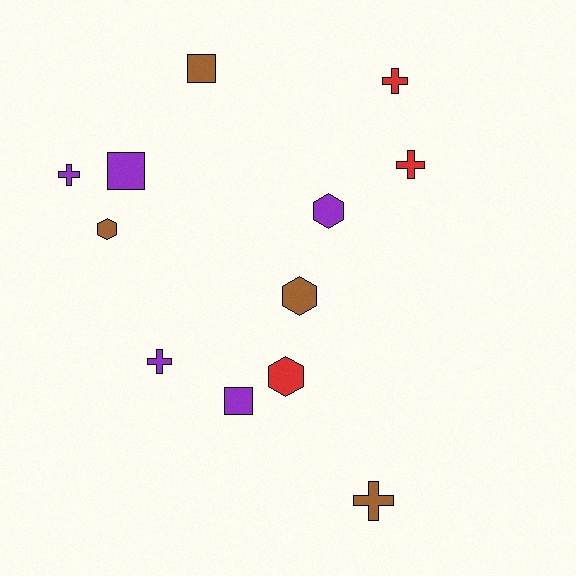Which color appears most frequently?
Purple, with 5 objects.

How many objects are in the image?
There are 12 objects.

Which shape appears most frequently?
Cross, with 5 objects.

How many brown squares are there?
There is 1 brown square.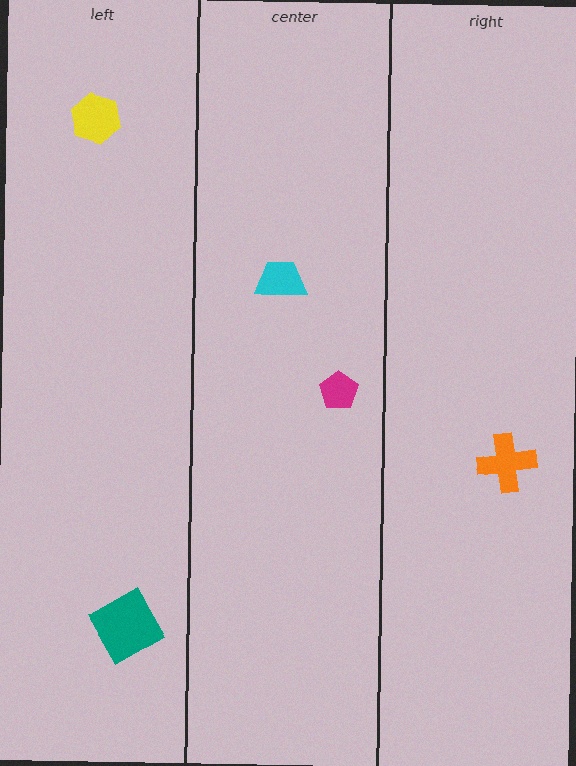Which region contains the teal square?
The left region.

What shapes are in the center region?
The cyan trapezoid, the magenta pentagon.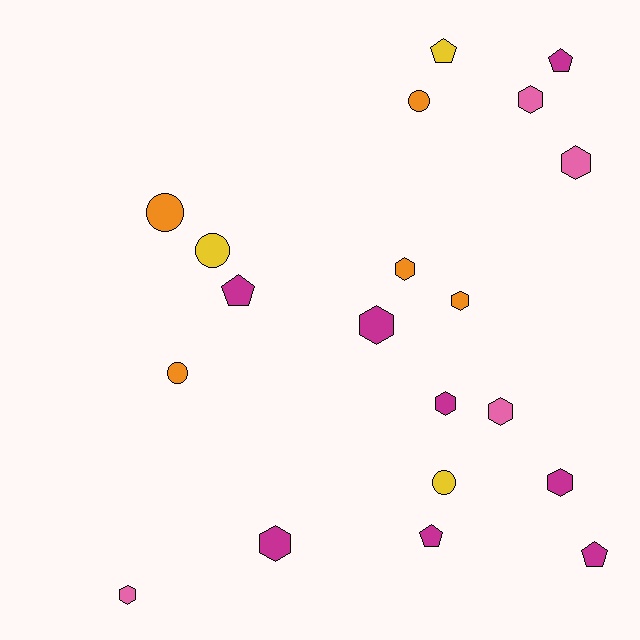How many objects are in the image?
There are 20 objects.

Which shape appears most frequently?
Hexagon, with 10 objects.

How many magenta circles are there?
There are no magenta circles.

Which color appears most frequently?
Magenta, with 8 objects.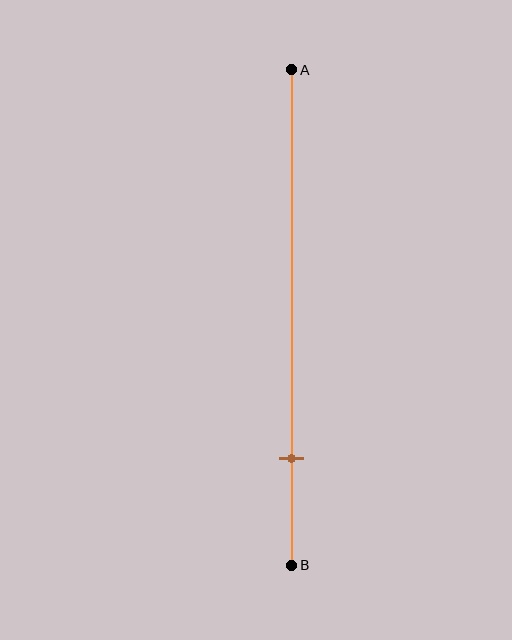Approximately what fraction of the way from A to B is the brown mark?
The brown mark is approximately 80% of the way from A to B.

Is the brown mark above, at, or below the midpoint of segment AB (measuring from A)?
The brown mark is below the midpoint of segment AB.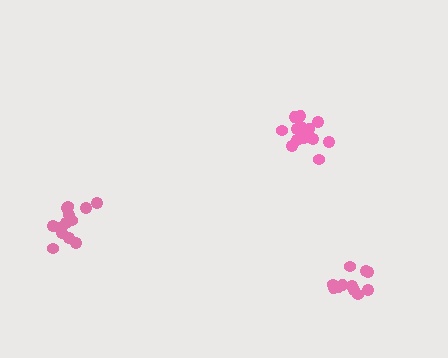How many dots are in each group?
Group 1: 15 dots, Group 2: 13 dots, Group 3: 11 dots (39 total).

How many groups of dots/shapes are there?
There are 3 groups.